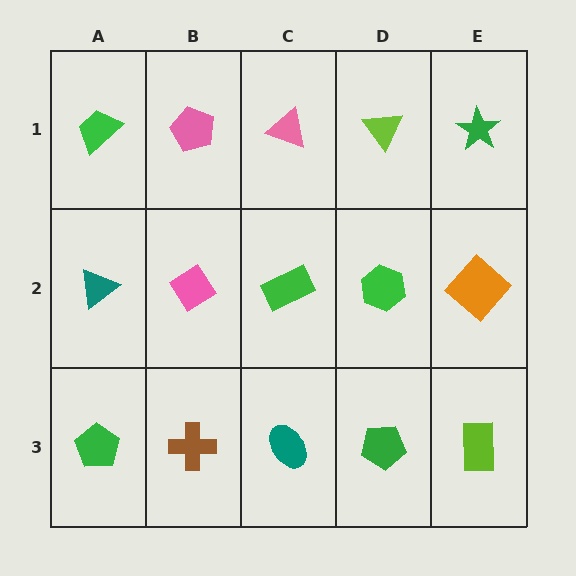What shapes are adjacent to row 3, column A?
A teal triangle (row 2, column A), a brown cross (row 3, column B).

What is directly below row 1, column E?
An orange diamond.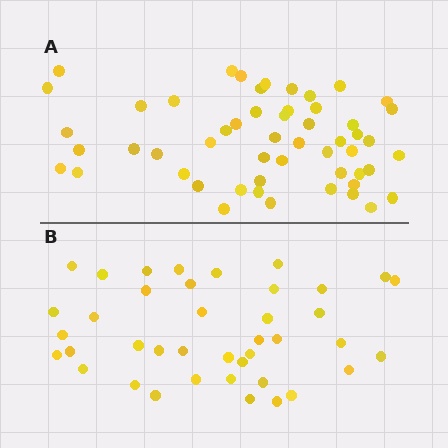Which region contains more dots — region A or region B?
Region A (the top region) has more dots.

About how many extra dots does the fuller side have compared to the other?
Region A has approximately 15 more dots than region B.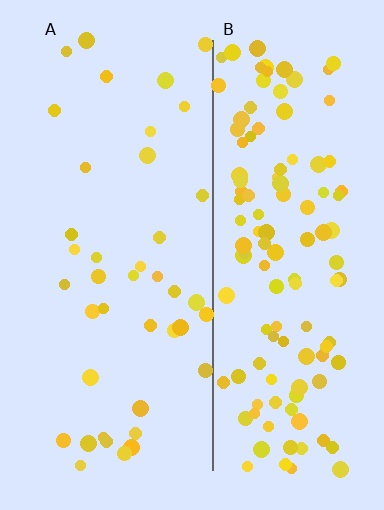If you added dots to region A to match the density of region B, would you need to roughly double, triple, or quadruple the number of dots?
Approximately triple.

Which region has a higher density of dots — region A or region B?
B (the right).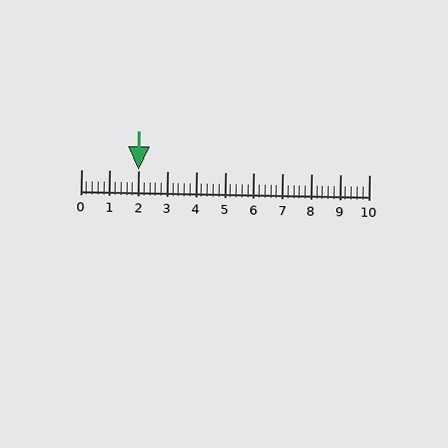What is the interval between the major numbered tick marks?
The major tick marks are spaced 1 units apart.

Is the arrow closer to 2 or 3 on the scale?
The arrow is closer to 2.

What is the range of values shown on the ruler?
The ruler shows values from 0 to 10.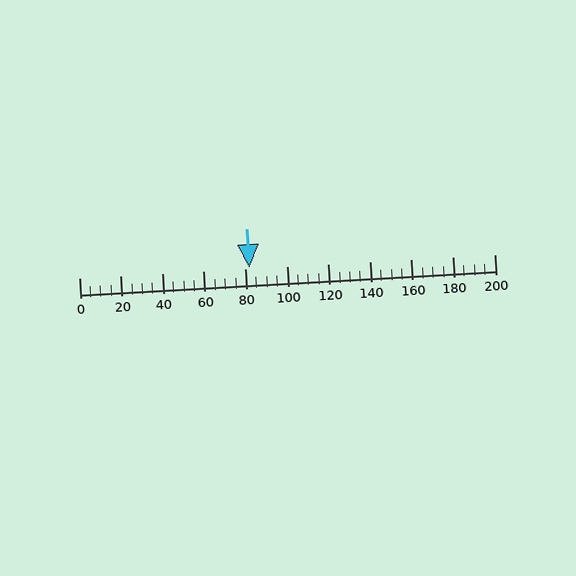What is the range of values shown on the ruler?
The ruler shows values from 0 to 200.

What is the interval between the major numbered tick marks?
The major tick marks are spaced 20 units apart.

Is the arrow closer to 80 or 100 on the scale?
The arrow is closer to 80.